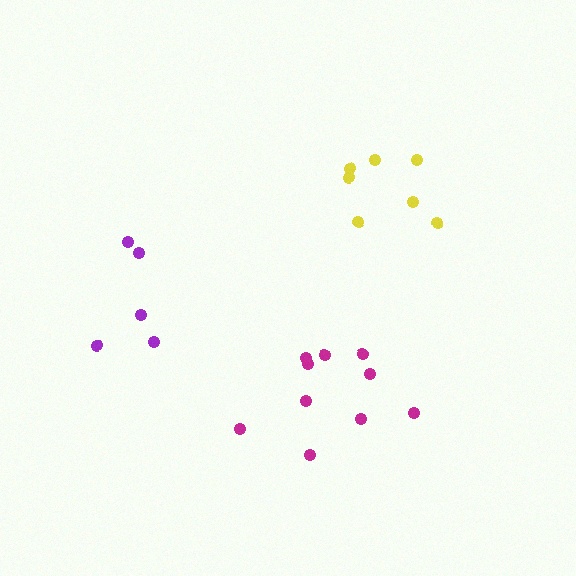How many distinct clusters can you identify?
There are 3 distinct clusters.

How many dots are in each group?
Group 1: 5 dots, Group 2: 7 dots, Group 3: 10 dots (22 total).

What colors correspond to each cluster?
The clusters are colored: purple, yellow, magenta.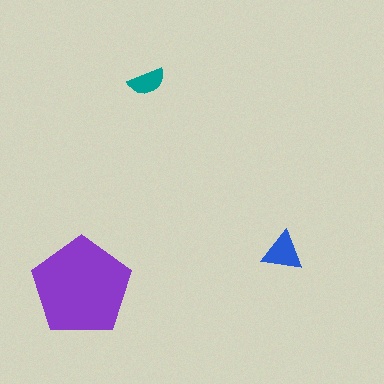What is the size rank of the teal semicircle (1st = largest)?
3rd.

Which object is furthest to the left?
The purple pentagon is leftmost.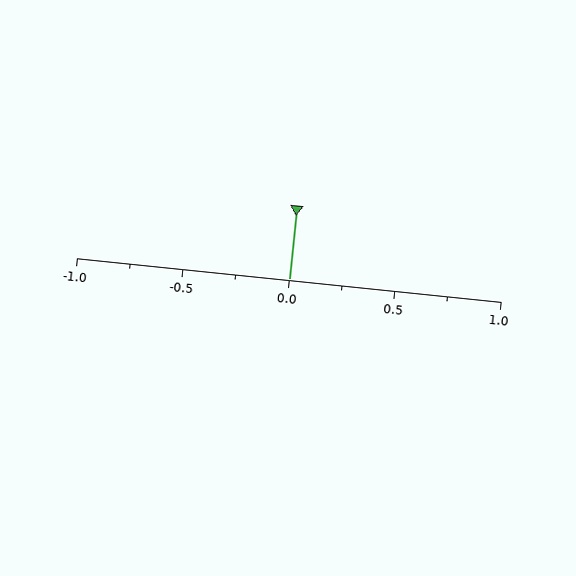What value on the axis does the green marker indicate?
The marker indicates approximately 0.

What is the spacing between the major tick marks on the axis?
The major ticks are spaced 0.5 apart.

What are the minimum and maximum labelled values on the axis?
The axis runs from -1.0 to 1.0.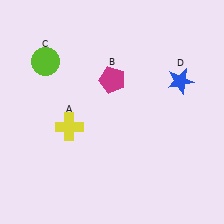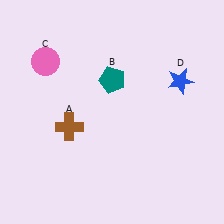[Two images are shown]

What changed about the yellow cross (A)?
In Image 1, A is yellow. In Image 2, it changed to brown.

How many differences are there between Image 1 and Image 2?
There are 3 differences between the two images.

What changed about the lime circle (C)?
In Image 1, C is lime. In Image 2, it changed to pink.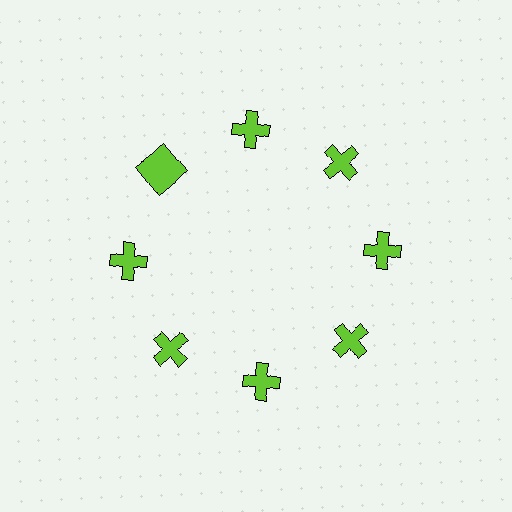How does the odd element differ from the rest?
It has a different shape: square instead of cross.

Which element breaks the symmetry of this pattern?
The lime square at roughly the 10 o'clock position breaks the symmetry. All other shapes are lime crosses.